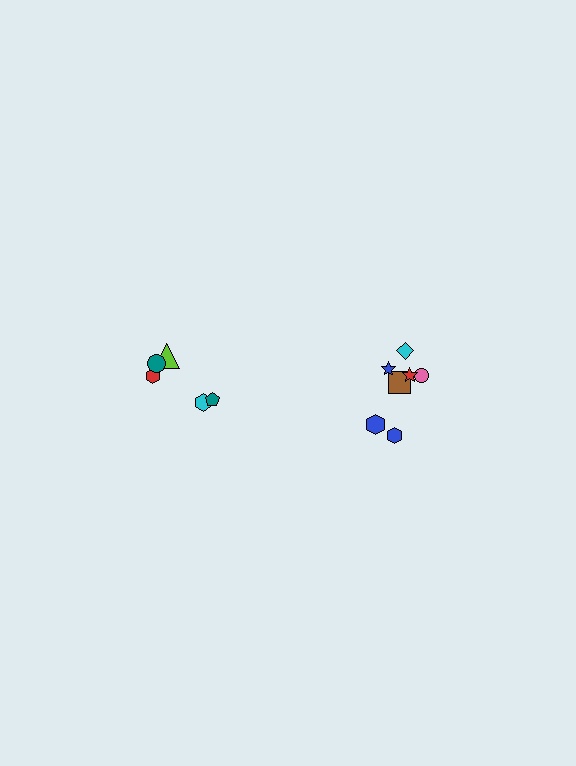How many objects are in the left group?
There are 5 objects.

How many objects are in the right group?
There are 7 objects.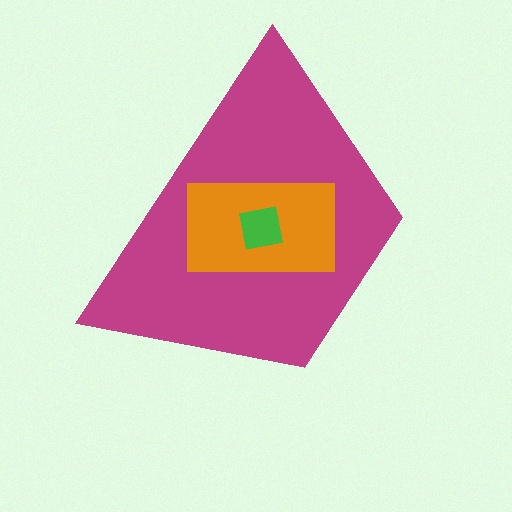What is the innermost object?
The green square.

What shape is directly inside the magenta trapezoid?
The orange rectangle.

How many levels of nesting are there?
3.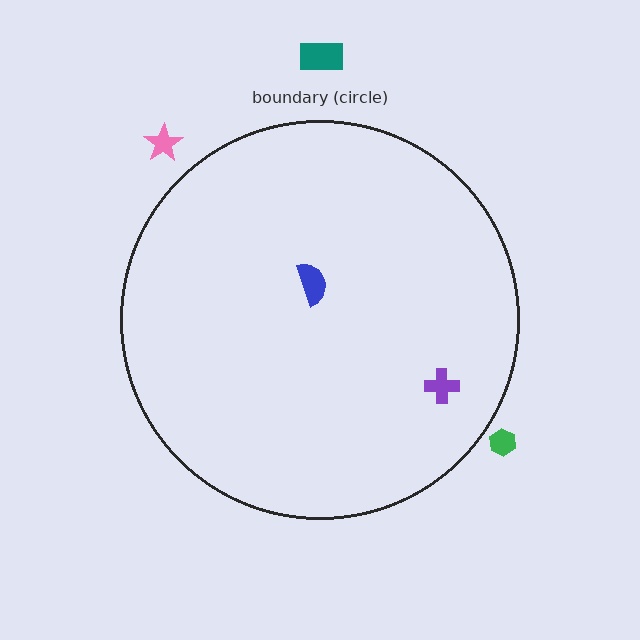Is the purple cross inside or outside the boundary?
Inside.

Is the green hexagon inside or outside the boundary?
Outside.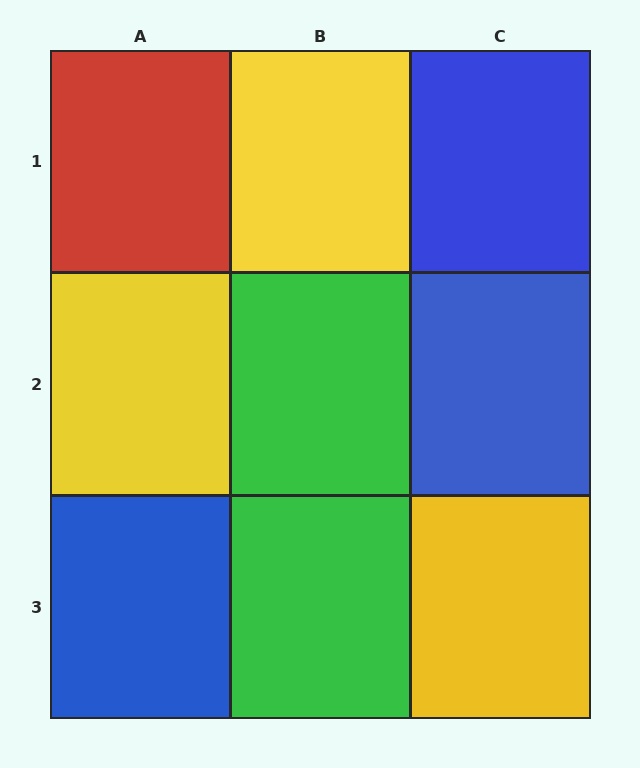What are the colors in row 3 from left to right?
Blue, green, yellow.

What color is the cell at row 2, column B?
Green.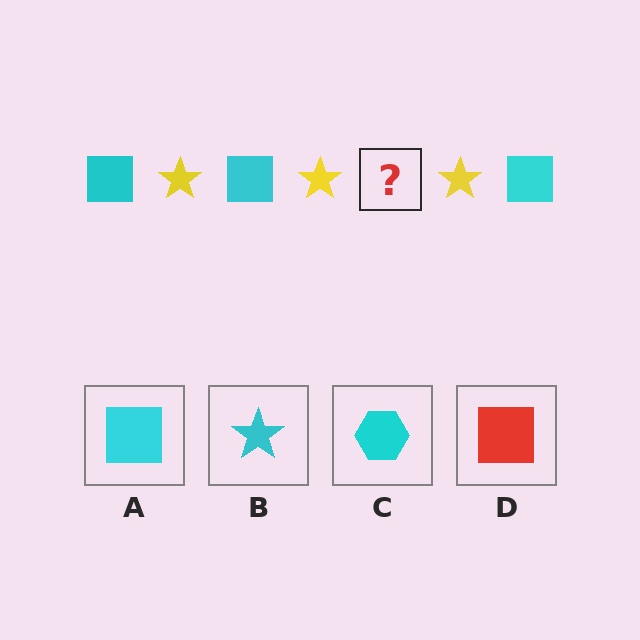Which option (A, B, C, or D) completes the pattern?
A.